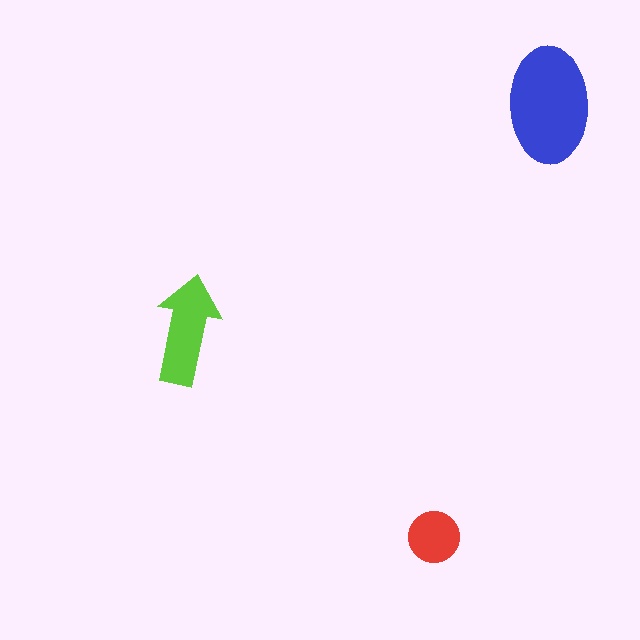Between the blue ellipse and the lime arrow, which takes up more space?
The blue ellipse.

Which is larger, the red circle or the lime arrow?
The lime arrow.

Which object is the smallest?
The red circle.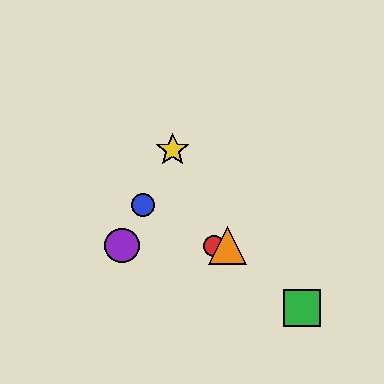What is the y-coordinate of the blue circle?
The blue circle is at y≈205.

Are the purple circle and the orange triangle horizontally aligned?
Yes, both are at y≈246.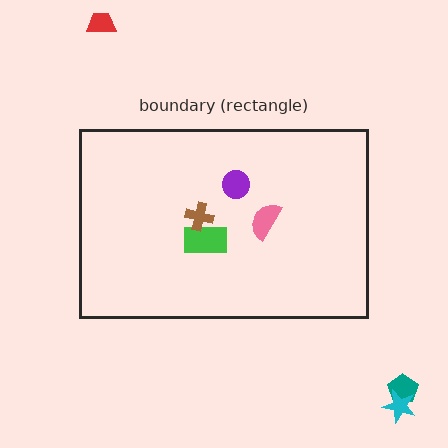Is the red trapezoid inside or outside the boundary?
Outside.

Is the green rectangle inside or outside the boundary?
Inside.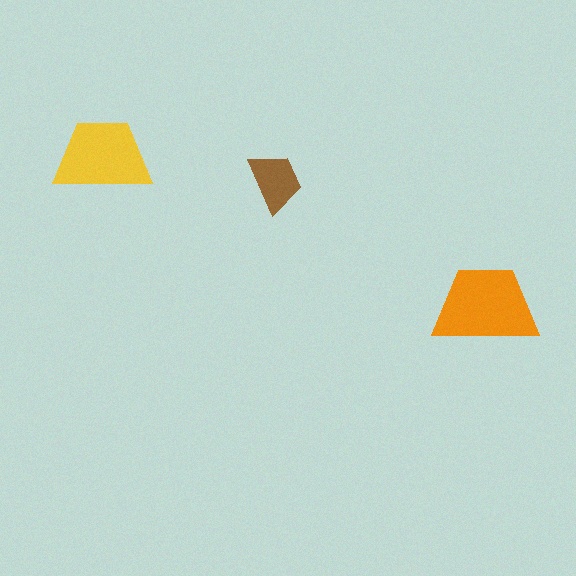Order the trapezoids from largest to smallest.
the orange one, the yellow one, the brown one.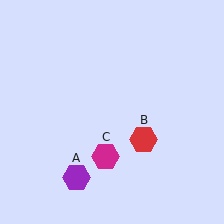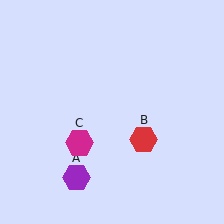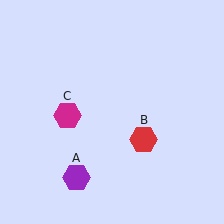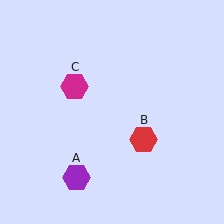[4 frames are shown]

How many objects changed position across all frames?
1 object changed position: magenta hexagon (object C).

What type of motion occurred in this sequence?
The magenta hexagon (object C) rotated clockwise around the center of the scene.